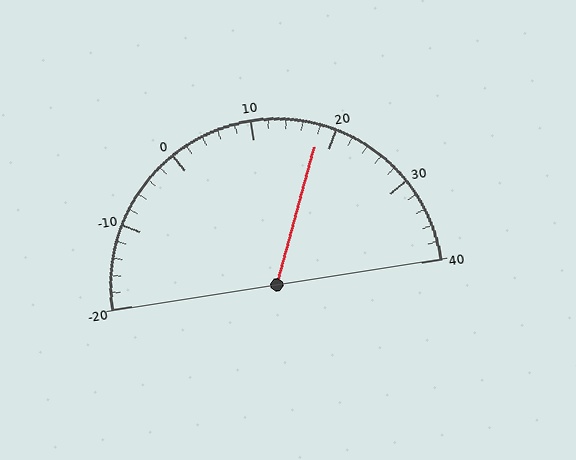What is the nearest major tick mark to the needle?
The nearest major tick mark is 20.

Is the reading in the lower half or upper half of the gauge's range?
The reading is in the upper half of the range (-20 to 40).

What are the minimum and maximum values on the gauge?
The gauge ranges from -20 to 40.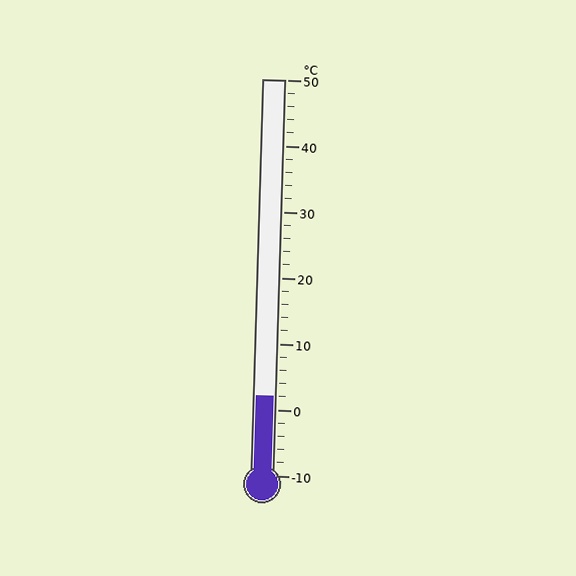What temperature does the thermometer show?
The thermometer shows approximately 2°C.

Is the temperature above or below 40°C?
The temperature is below 40°C.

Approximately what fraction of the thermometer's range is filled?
The thermometer is filled to approximately 20% of its range.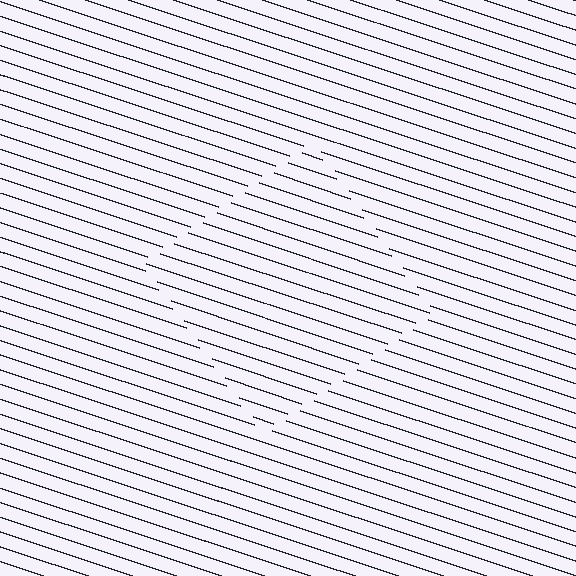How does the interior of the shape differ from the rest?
The interior of the shape contains the same grating, shifted by half a period — the contour is defined by the phase discontinuity where line-ends from the inner and outer gratings abut.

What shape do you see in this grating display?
An illusory square. The interior of the shape contains the same grating, shifted by half a period — the contour is defined by the phase discontinuity where line-ends from the inner and outer gratings abut.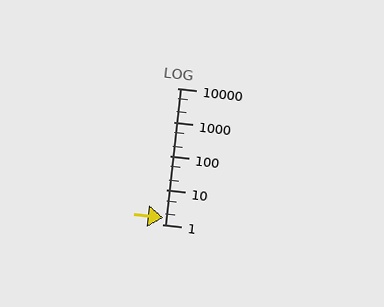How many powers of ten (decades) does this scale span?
The scale spans 4 decades, from 1 to 10000.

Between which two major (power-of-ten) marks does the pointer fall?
The pointer is between 1 and 10.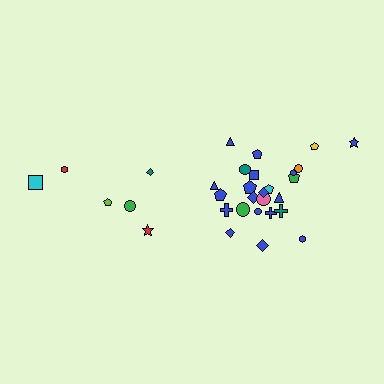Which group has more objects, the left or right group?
The right group.